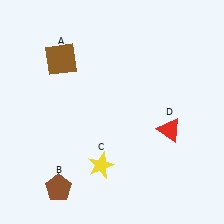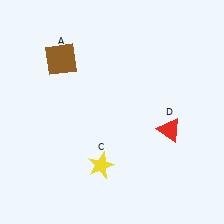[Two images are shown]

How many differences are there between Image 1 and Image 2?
There is 1 difference between the two images.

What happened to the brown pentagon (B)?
The brown pentagon (B) was removed in Image 2. It was in the bottom-left area of Image 1.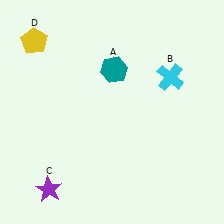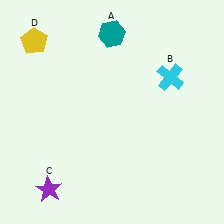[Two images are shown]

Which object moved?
The teal hexagon (A) moved up.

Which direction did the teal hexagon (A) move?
The teal hexagon (A) moved up.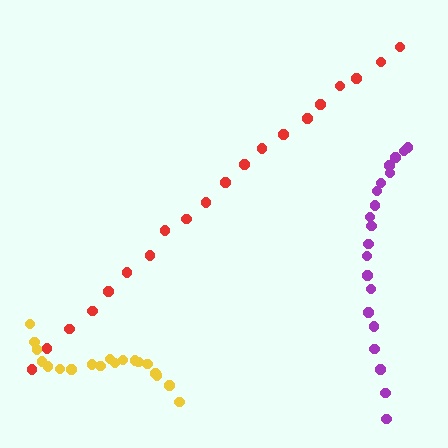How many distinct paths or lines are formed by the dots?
There are 3 distinct paths.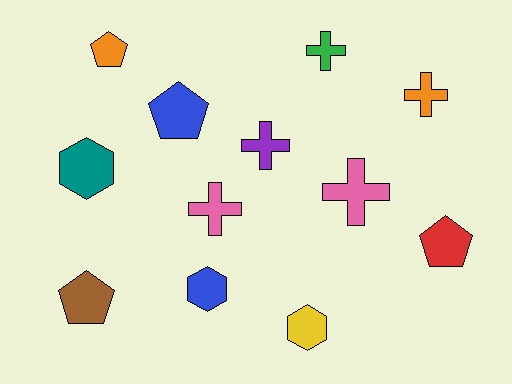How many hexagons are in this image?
There are 3 hexagons.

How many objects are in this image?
There are 12 objects.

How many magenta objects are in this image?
There are no magenta objects.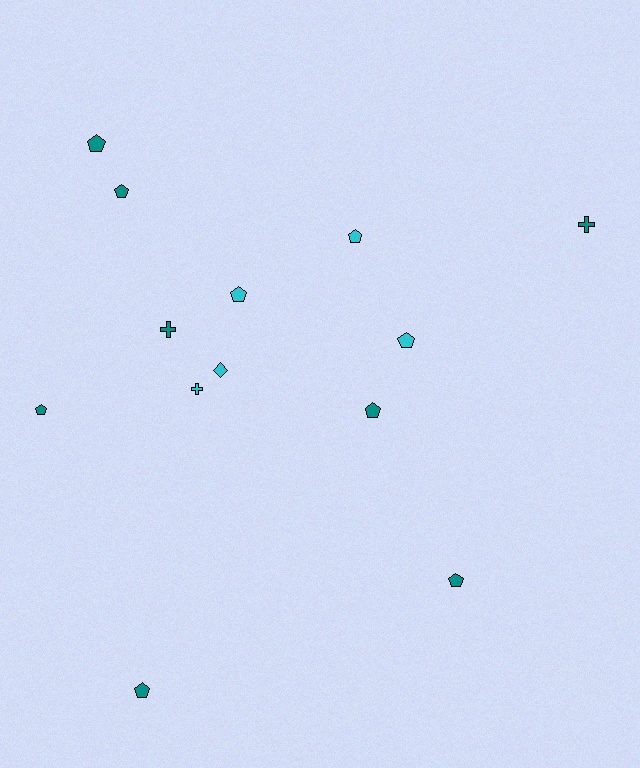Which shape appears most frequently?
Pentagon, with 9 objects.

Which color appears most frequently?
Teal, with 8 objects.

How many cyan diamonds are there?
There is 1 cyan diamond.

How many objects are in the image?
There are 13 objects.